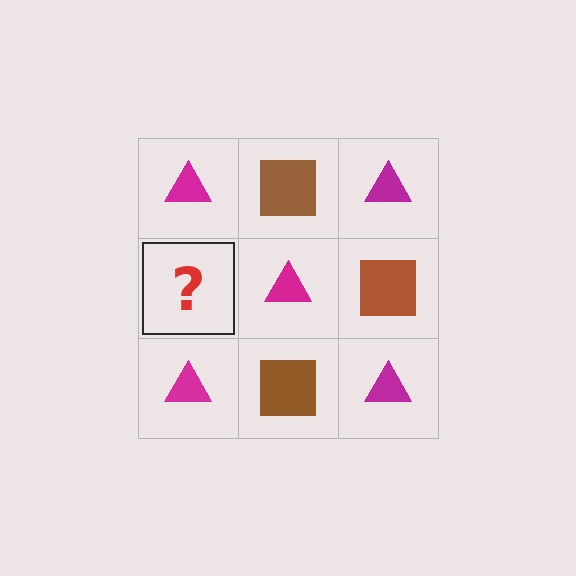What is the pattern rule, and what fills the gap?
The rule is that it alternates magenta triangle and brown square in a checkerboard pattern. The gap should be filled with a brown square.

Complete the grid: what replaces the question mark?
The question mark should be replaced with a brown square.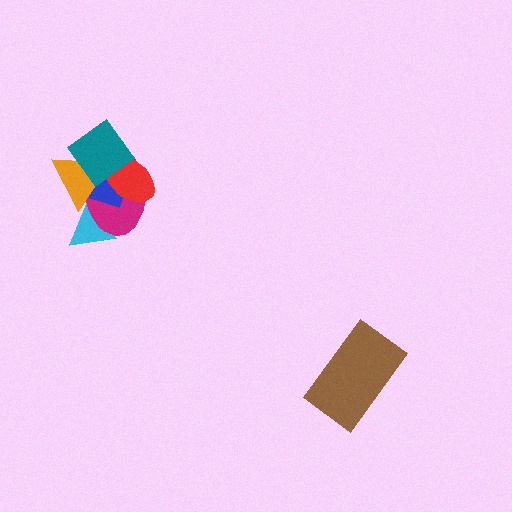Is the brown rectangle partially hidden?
No, no other shape covers it.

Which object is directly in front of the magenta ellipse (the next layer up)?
The blue square is directly in front of the magenta ellipse.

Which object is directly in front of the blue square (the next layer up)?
The orange triangle is directly in front of the blue square.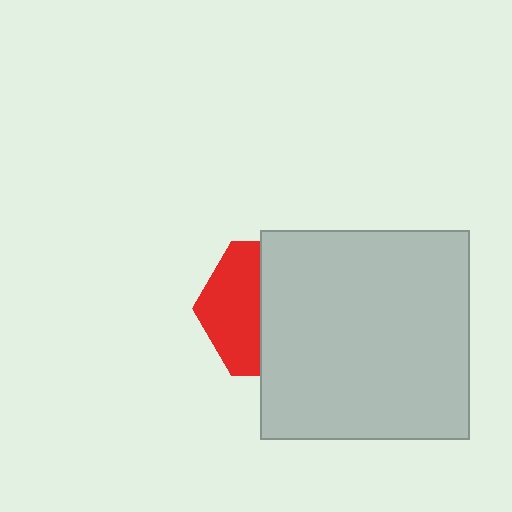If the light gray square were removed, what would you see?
You would see the complete red hexagon.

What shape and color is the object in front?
The object in front is a light gray square.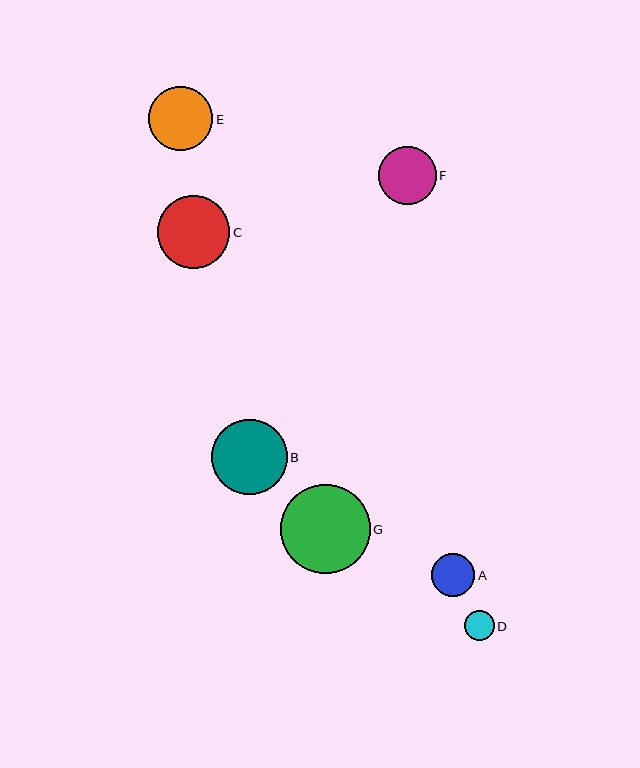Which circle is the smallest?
Circle D is the smallest with a size of approximately 30 pixels.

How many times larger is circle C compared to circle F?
Circle C is approximately 1.3 times the size of circle F.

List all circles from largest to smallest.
From largest to smallest: G, B, C, E, F, A, D.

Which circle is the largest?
Circle G is the largest with a size of approximately 90 pixels.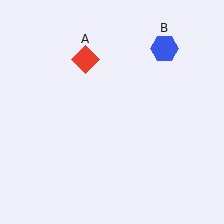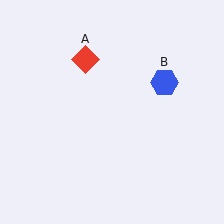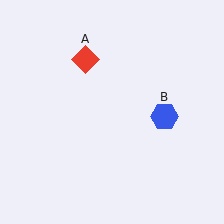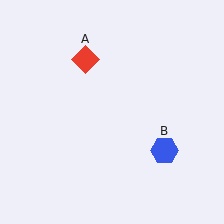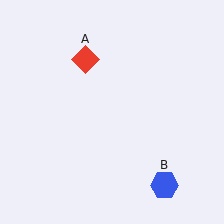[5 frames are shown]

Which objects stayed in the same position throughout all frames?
Red diamond (object A) remained stationary.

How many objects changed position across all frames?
1 object changed position: blue hexagon (object B).